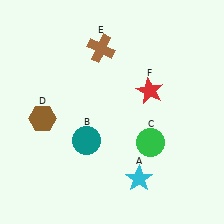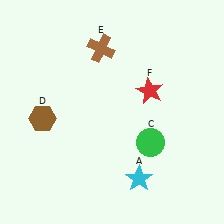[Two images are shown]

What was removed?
The teal circle (B) was removed in Image 2.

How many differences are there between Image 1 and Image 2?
There is 1 difference between the two images.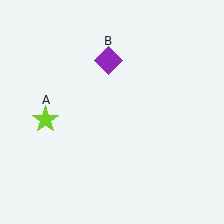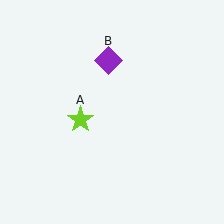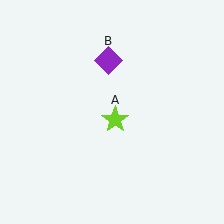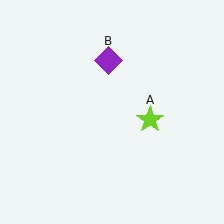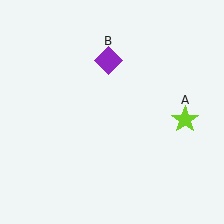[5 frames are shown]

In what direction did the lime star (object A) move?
The lime star (object A) moved right.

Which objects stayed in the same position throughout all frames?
Purple diamond (object B) remained stationary.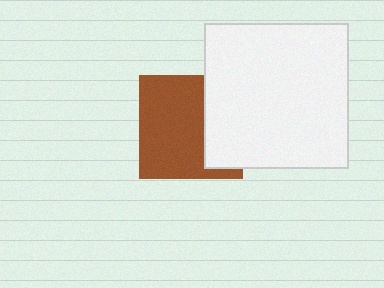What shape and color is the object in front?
The object in front is a white square.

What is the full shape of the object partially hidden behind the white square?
The partially hidden object is a brown square.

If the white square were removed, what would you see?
You would see the complete brown square.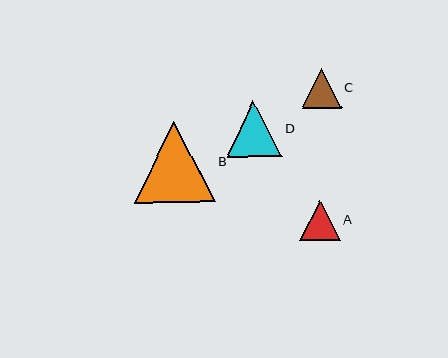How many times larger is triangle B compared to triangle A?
Triangle B is approximately 2.0 times the size of triangle A.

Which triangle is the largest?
Triangle B is the largest with a size of approximately 81 pixels.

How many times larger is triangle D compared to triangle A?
Triangle D is approximately 1.4 times the size of triangle A.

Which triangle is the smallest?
Triangle C is the smallest with a size of approximately 40 pixels.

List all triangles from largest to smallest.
From largest to smallest: B, D, A, C.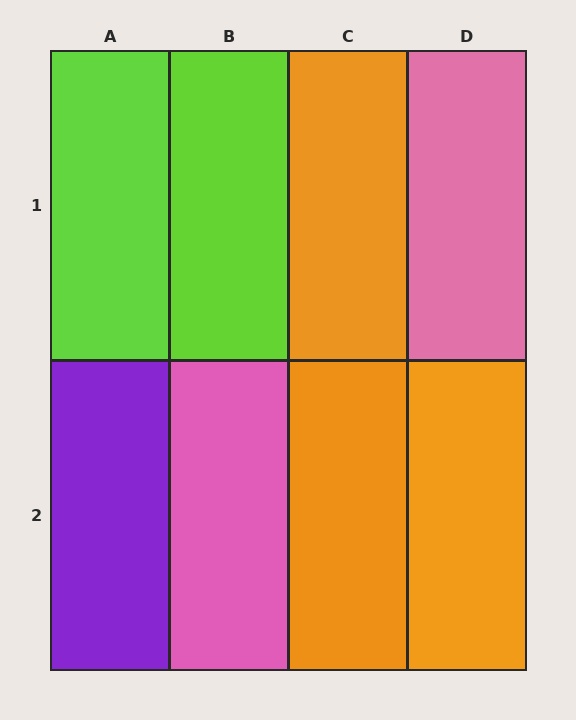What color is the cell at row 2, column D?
Orange.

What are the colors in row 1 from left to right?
Lime, lime, orange, pink.